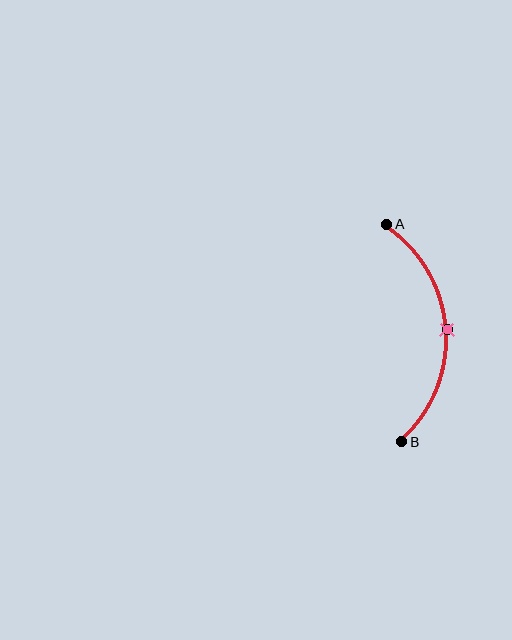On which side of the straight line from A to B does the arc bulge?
The arc bulges to the right of the straight line connecting A and B.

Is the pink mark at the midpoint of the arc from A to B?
Yes. The pink mark lies on the arc at equal arc-length from both A and B — it is the arc midpoint.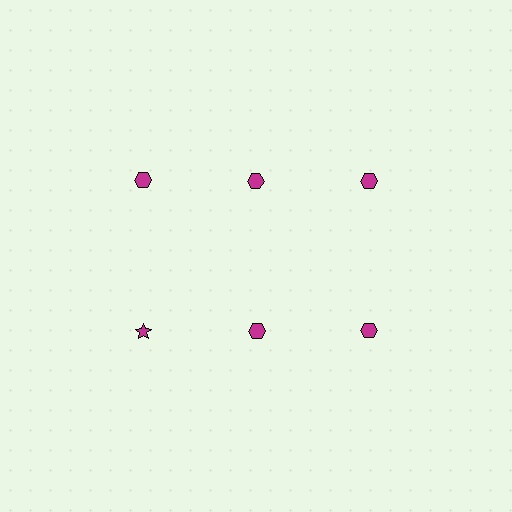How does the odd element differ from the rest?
It has a different shape: star instead of hexagon.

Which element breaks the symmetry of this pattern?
The magenta star in the second row, leftmost column breaks the symmetry. All other shapes are magenta hexagons.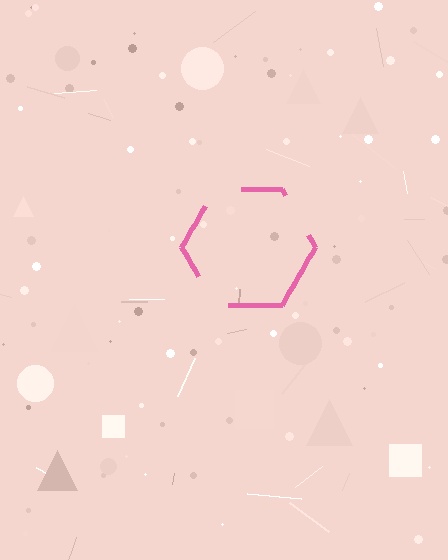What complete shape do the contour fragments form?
The contour fragments form a hexagon.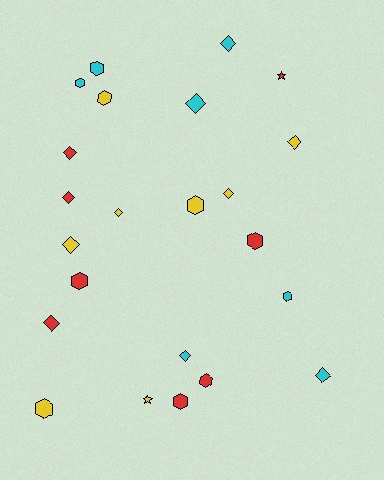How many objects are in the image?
There are 23 objects.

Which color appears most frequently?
Red, with 8 objects.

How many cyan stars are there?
There are no cyan stars.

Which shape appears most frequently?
Diamond, with 11 objects.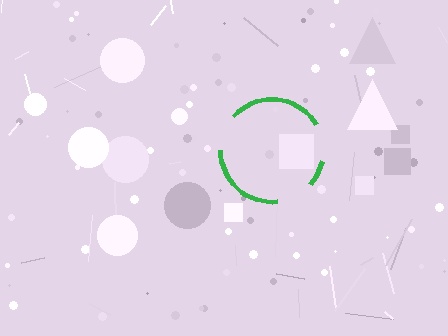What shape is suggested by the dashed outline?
The dashed outline suggests a circle.